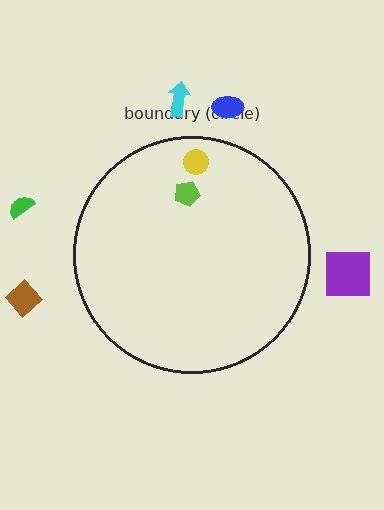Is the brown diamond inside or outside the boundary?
Outside.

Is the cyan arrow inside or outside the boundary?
Outside.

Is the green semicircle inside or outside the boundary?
Outside.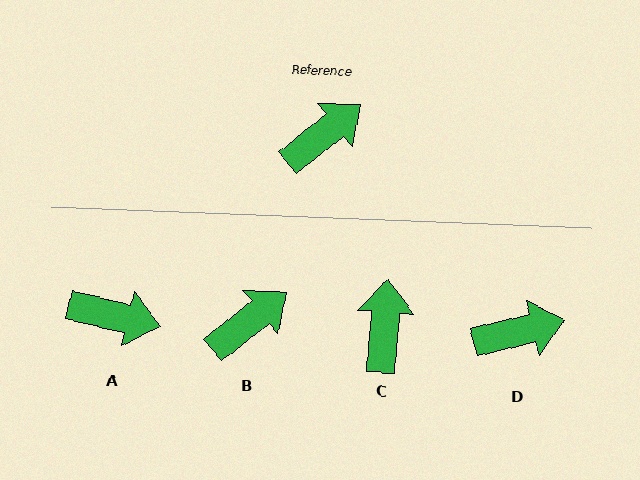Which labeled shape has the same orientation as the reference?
B.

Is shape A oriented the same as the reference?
No, it is off by about 51 degrees.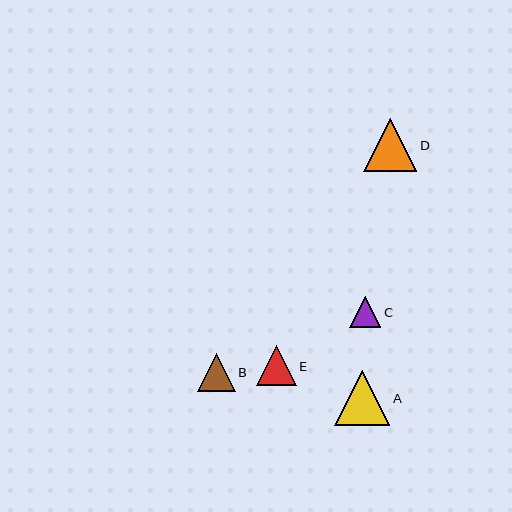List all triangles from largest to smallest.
From largest to smallest: A, D, E, B, C.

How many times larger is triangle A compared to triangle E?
Triangle A is approximately 1.4 times the size of triangle E.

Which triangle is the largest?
Triangle A is the largest with a size of approximately 55 pixels.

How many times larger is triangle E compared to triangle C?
Triangle E is approximately 1.3 times the size of triangle C.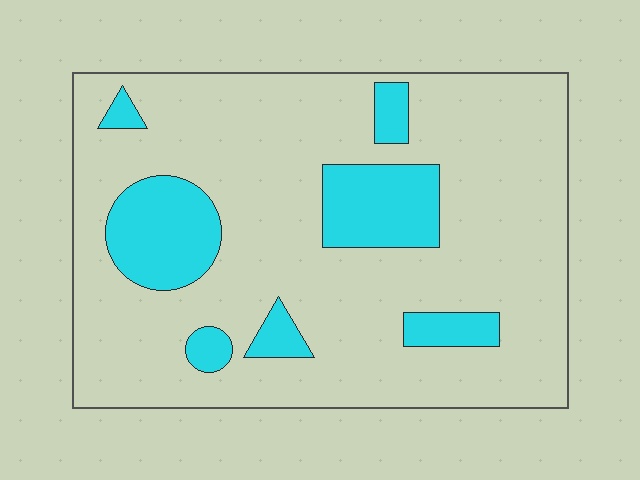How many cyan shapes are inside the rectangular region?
7.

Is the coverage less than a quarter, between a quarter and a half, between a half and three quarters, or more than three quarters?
Less than a quarter.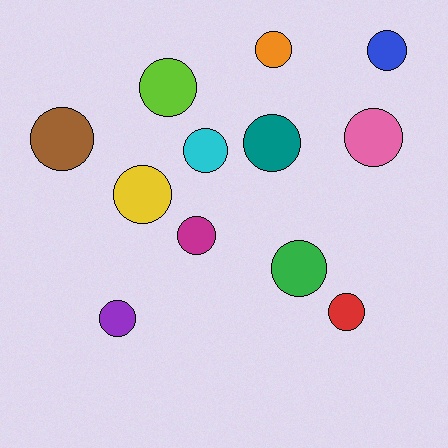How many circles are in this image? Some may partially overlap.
There are 12 circles.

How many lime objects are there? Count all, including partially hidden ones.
There is 1 lime object.